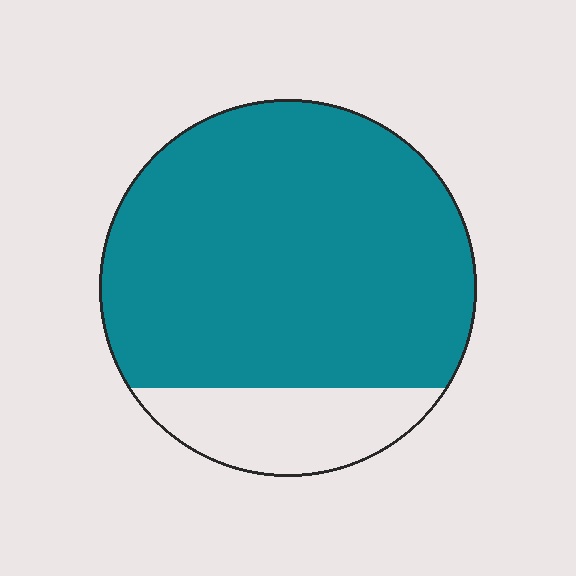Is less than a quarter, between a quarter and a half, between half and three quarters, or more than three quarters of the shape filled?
More than three quarters.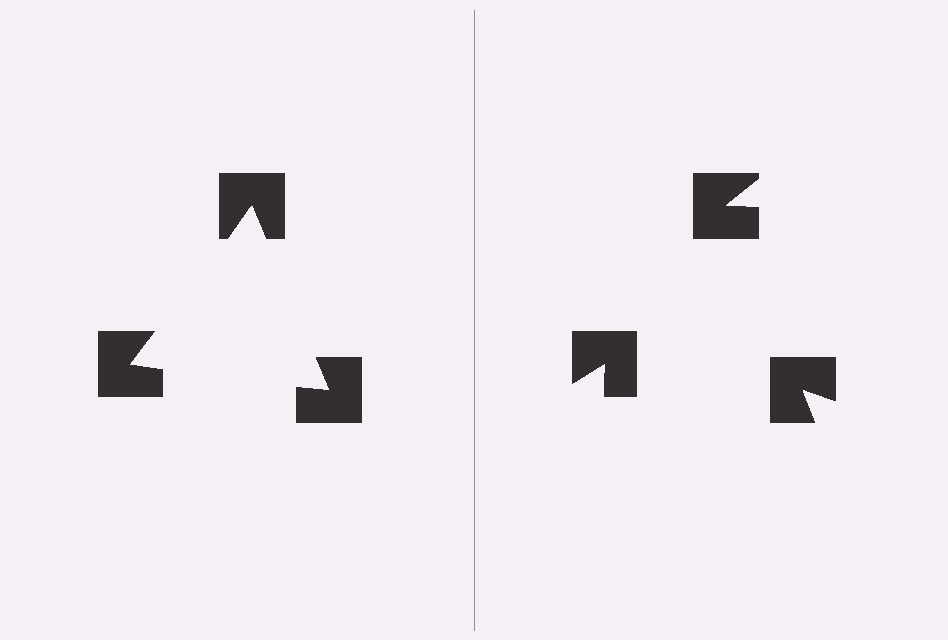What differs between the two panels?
The notched squares are positioned identically on both sides; only the wedge orientations differ. On the left they align to a triangle; on the right they are misaligned.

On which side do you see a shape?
An illusory triangle appears on the left side. On the right side the wedge cuts are rotated, so no coherent shape forms.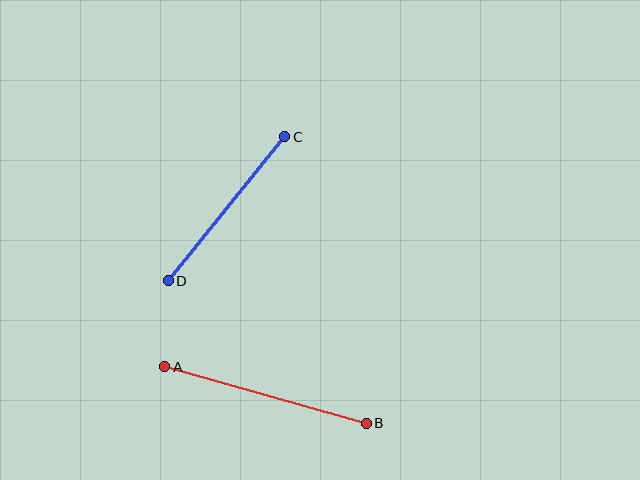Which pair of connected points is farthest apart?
Points A and B are farthest apart.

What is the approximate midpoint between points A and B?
The midpoint is at approximately (266, 395) pixels.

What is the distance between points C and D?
The distance is approximately 185 pixels.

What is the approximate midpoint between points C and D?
The midpoint is at approximately (226, 209) pixels.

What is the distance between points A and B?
The distance is approximately 209 pixels.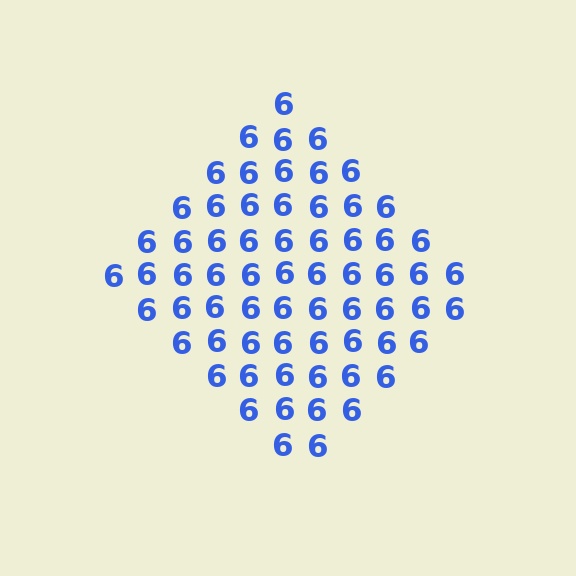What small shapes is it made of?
It is made of small digit 6's.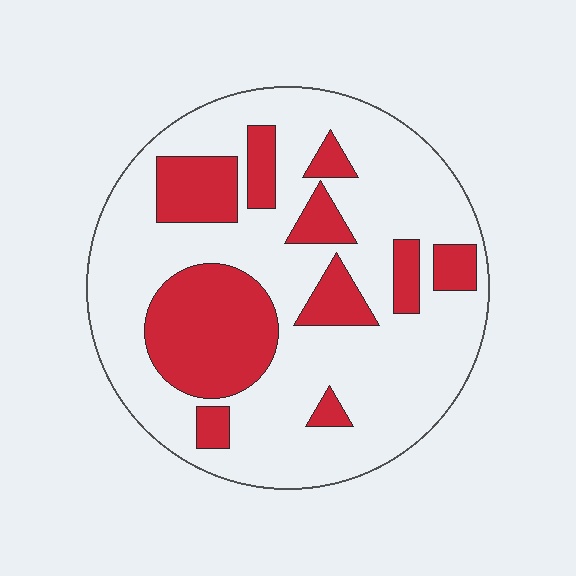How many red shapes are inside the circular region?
10.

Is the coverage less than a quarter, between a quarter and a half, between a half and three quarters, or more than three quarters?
Between a quarter and a half.